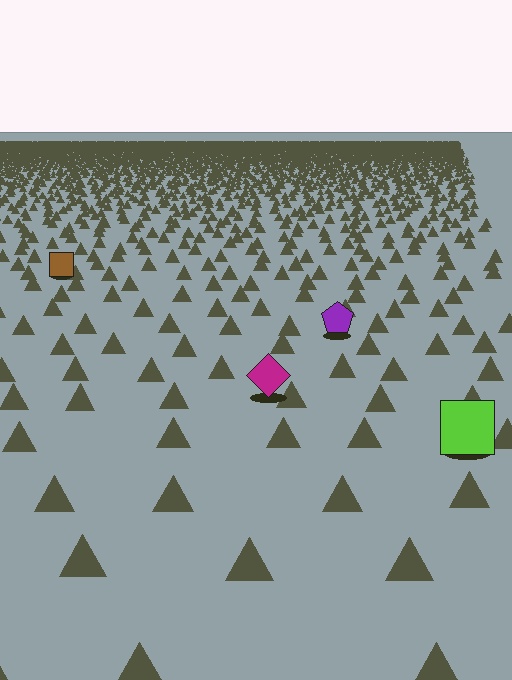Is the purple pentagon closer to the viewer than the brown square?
Yes. The purple pentagon is closer — you can tell from the texture gradient: the ground texture is coarser near it.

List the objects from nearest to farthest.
From nearest to farthest: the lime square, the magenta diamond, the purple pentagon, the brown square.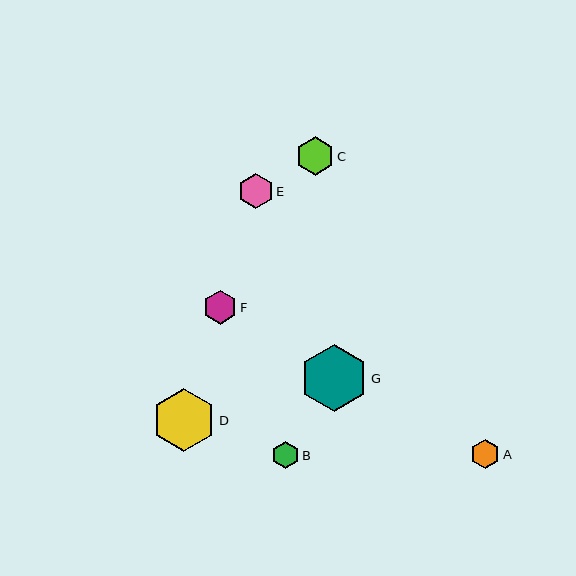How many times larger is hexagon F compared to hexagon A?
Hexagon F is approximately 1.2 times the size of hexagon A.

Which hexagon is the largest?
Hexagon G is the largest with a size of approximately 68 pixels.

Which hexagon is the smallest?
Hexagon B is the smallest with a size of approximately 27 pixels.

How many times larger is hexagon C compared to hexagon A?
Hexagon C is approximately 1.3 times the size of hexagon A.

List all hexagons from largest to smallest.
From largest to smallest: G, D, C, E, F, A, B.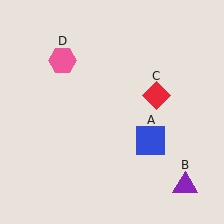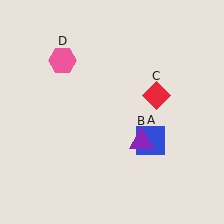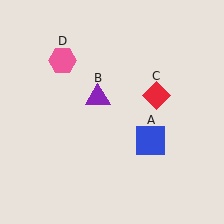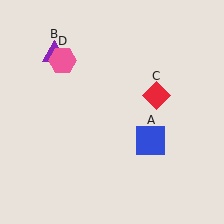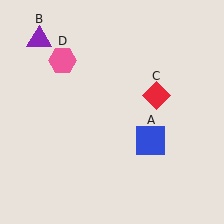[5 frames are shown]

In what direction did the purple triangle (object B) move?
The purple triangle (object B) moved up and to the left.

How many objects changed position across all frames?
1 object changed position: purple triangle (object B).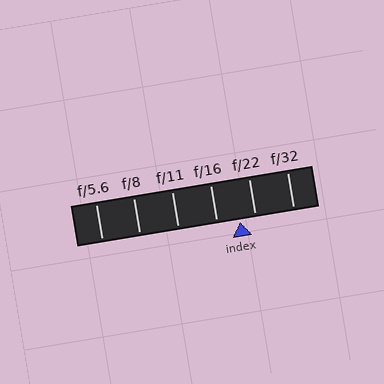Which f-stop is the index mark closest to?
The index mark is closest to f/22.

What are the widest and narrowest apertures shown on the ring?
The widest aperture shown is f/5.6 and the narrowest is f/32.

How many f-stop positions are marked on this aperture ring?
There are 6 f-stop positions marked.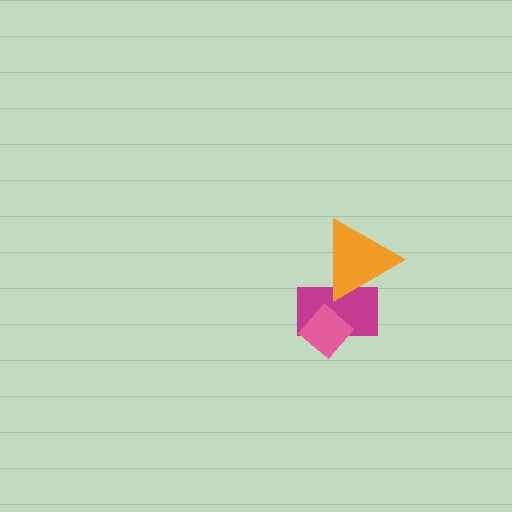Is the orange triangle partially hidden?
No, no other shape covers it.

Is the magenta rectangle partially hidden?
Yes, it is partially covered by another shape.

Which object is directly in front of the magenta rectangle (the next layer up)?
The orange triangle is directly in front of the magenta rectangle.